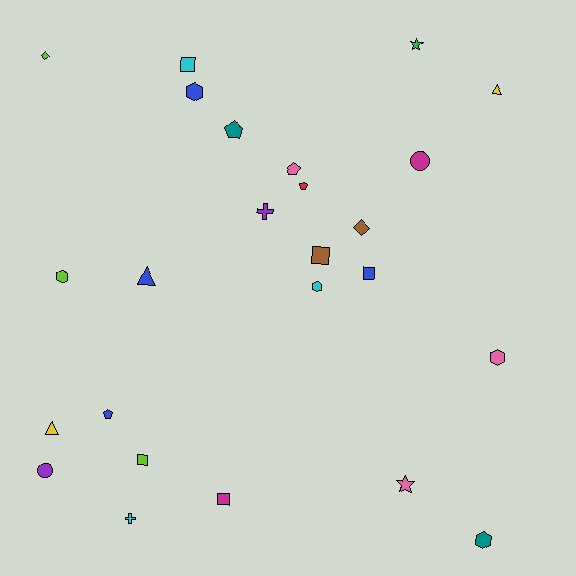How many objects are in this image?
There are 25 objects.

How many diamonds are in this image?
There are 2 diamonds.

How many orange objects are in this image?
There are no orange objects.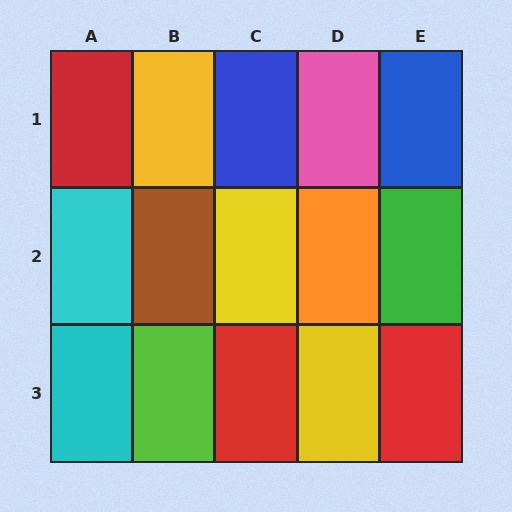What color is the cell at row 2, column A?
Cyan.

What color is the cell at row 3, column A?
Cyan.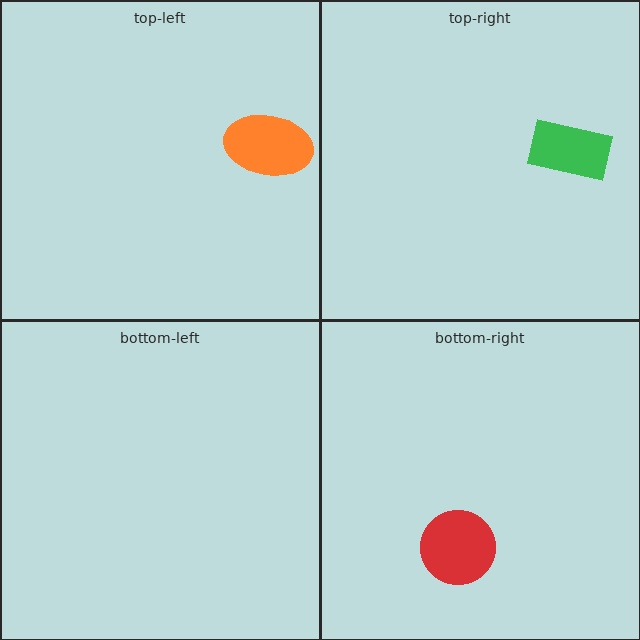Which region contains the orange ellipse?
The top-left region.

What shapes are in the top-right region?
The green rectangle.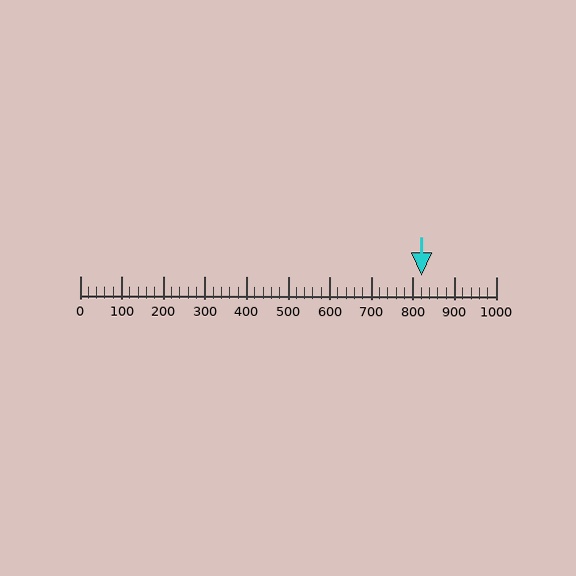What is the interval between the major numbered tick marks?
The major tick marks are spaced 100 units apart.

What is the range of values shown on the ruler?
The ruler shows values from 0 to 1000.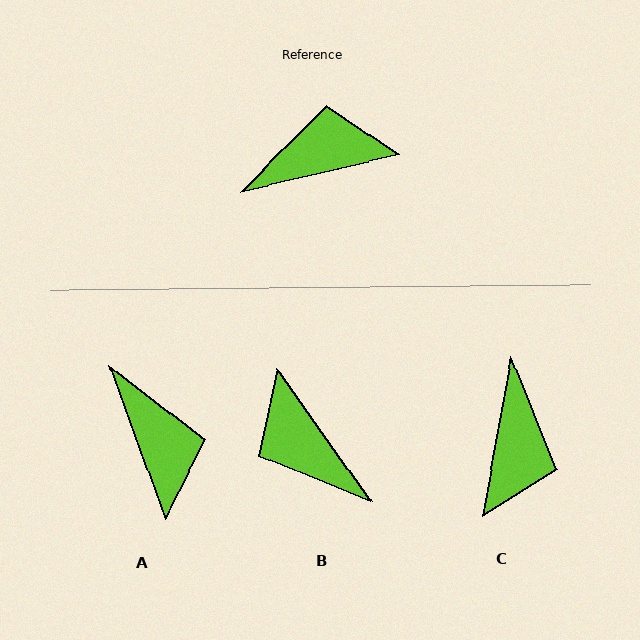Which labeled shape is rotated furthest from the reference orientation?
C, about 113 degrees away.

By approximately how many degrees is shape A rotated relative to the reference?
Approximately 83 degrees clockwise.